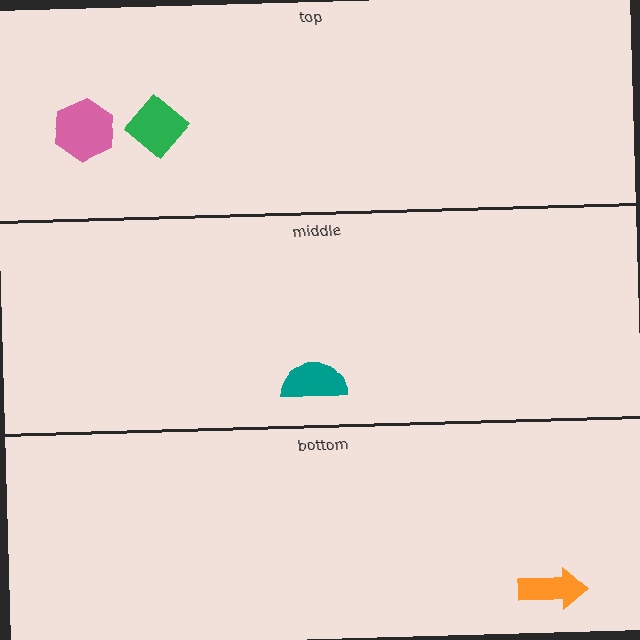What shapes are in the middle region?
The teal semicircle.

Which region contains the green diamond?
The top region.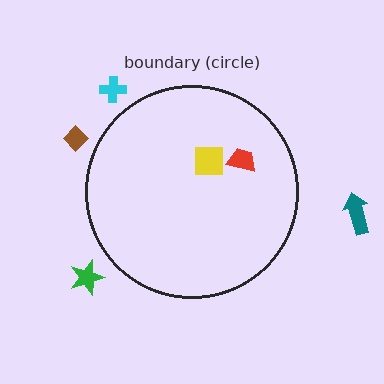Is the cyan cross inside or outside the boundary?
Outside.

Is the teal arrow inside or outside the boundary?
Outside.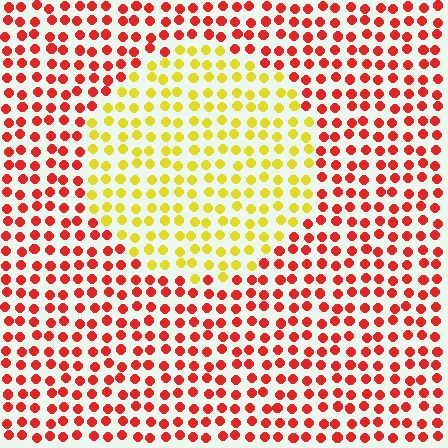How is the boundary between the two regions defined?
The boundary is defined purely by a slight shift in hue (about 60 degrees). Spacing, size, and orientation are identical on both sides.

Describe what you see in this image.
The image is filled with small red elements in a uniform arrangement. A circle-shaped region is visible where the elements are tinted to a slightly different hue, forming a subtle color boundary.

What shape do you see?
I see a circle.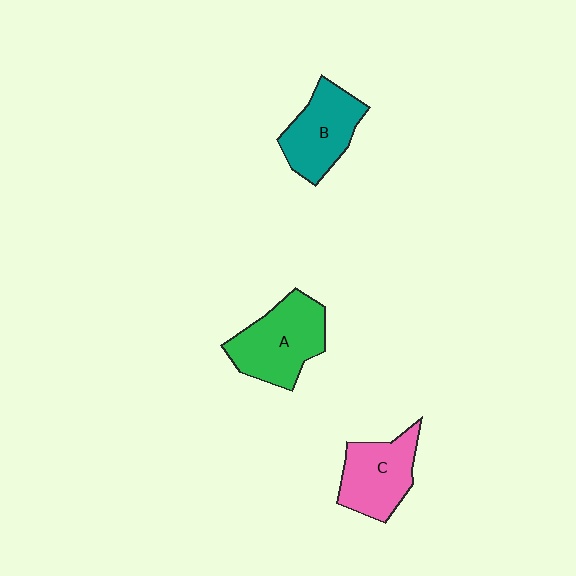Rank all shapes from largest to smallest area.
From largest to smallest: A (green), B (teal), C (pink).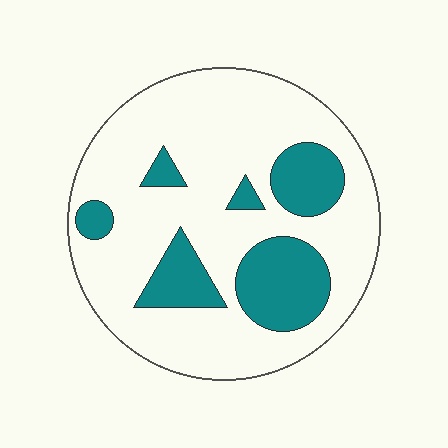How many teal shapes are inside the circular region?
6.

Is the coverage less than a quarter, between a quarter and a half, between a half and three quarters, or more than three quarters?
Less than a quarter.